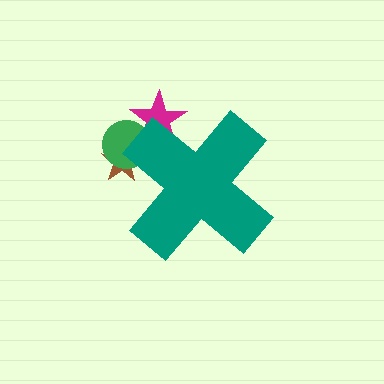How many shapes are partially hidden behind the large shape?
3 shapes are partially hidden.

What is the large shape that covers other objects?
A teal cross.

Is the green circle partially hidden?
Yes, the green circle is partially hidden behind the teal cross.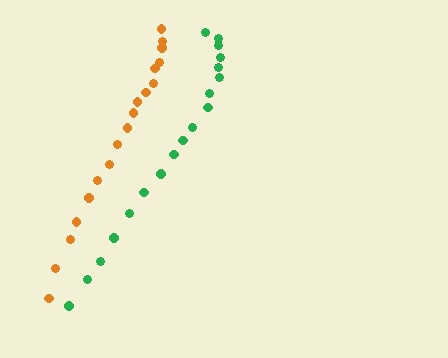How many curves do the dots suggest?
There are 2 distinct paths.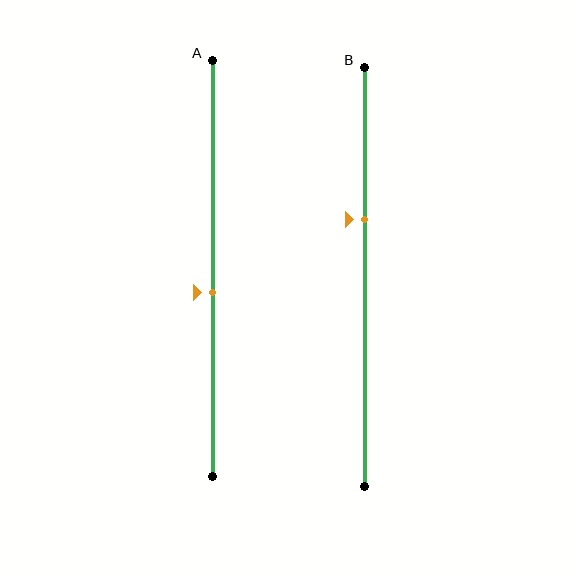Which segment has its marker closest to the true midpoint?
Segment A has its marker closest to the true midpoint.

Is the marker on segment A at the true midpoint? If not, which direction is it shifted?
No, the marker on segment A is shifted downward by about 6% of the segment length.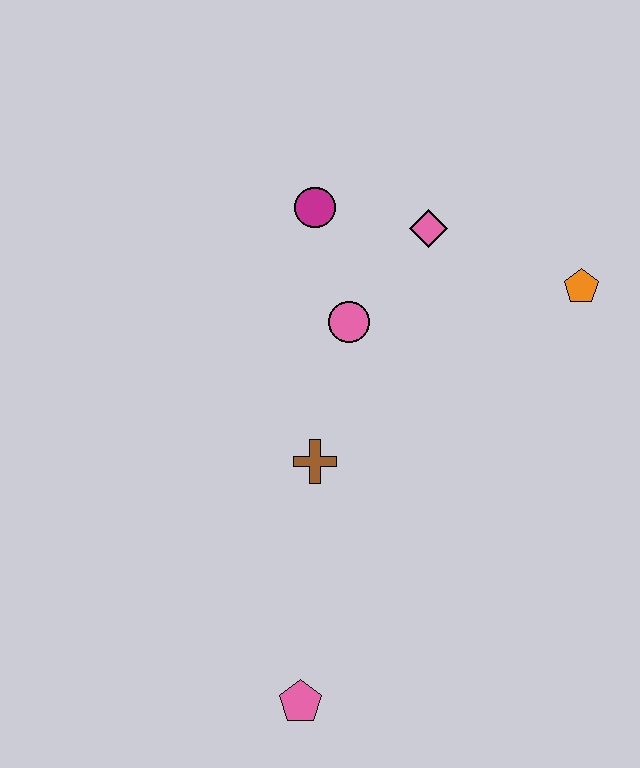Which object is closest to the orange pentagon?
The pink diamond is closest to the orange pentagon.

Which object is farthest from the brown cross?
The orange pentagon is farthest from the brown cross.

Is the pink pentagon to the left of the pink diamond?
Yes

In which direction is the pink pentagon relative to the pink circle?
The pink pentagon is below the pink circle.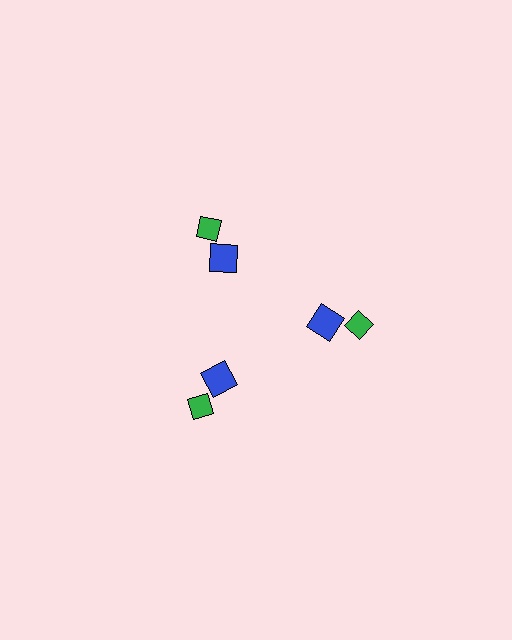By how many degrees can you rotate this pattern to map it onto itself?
The pattern maps onto itself every 120 degrees of rotation.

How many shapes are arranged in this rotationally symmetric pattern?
There are 6 shapes, arranged in 3 groups of 2.